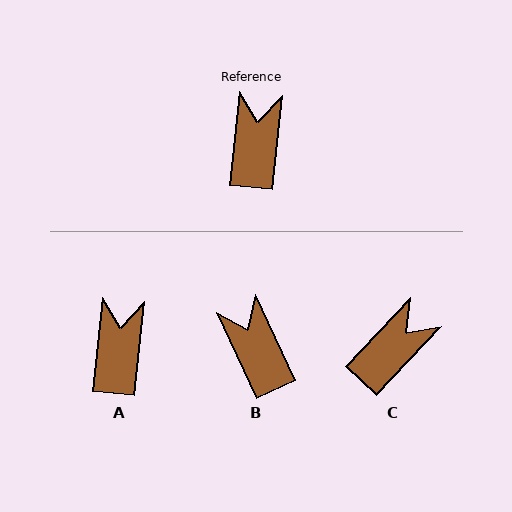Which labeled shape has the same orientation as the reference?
A.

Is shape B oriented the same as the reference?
No, it is off by about 31 degrees.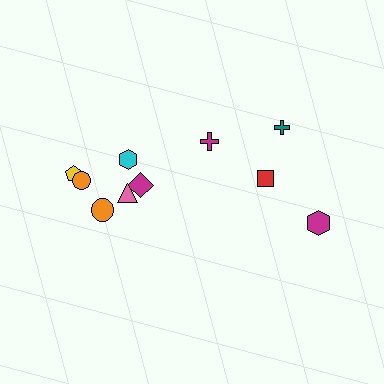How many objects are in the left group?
There are 6 objects.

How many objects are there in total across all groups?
There are 10 objects.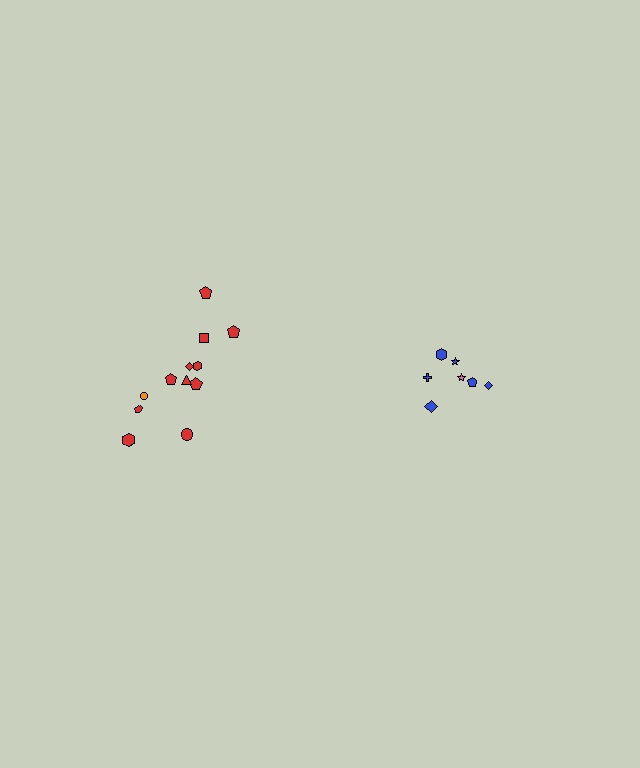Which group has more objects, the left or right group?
The left group.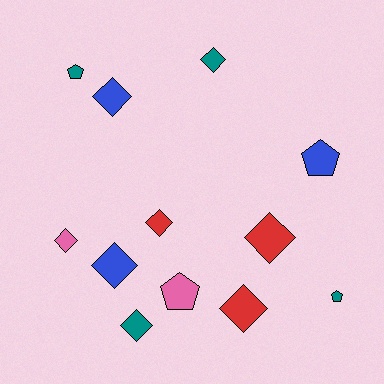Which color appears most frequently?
Teal, with 4 objects.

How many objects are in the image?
There are 12 objects.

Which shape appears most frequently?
Diamond, with 8 objects.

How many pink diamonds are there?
There is 1 pink diamond.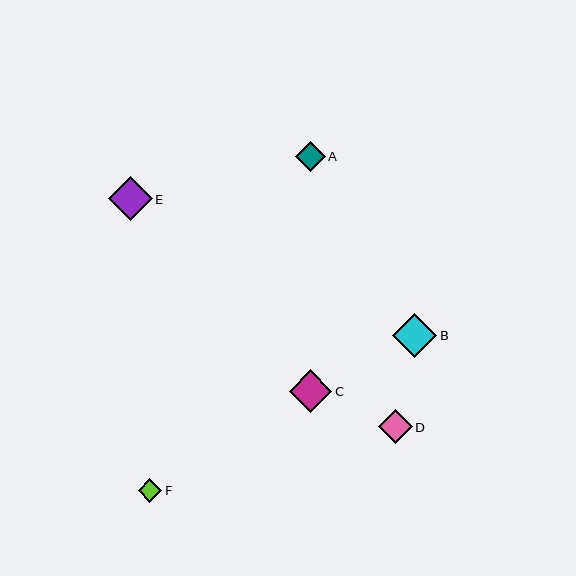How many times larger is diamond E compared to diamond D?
Diamond E is approximately 1.3 times the size of diamond D.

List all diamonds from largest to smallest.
From largest to smallest: B, E, C, D, A, F.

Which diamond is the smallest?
Diamond F is the smallest with a size of approximately 24 pixels.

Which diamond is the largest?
Diamond B is the largest with a size of approximately 44 pixels.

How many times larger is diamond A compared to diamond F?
Diamond A is approximately 1.3 times the size of diamond F.